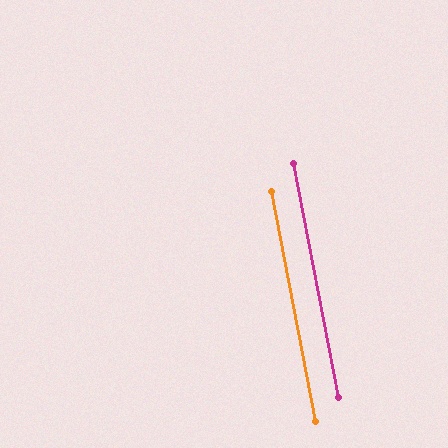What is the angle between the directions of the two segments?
Approximately 0 degrees.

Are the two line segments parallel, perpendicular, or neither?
Parallel — their directions differ by only 0.3°.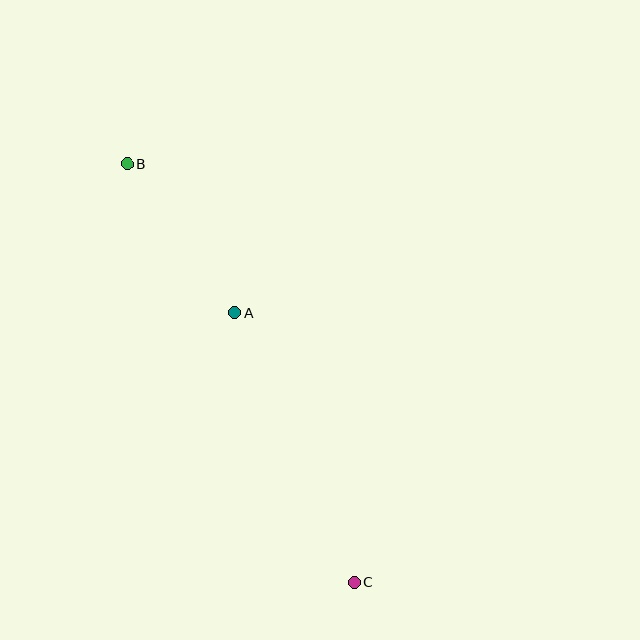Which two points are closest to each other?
Points A and B are closest to each other.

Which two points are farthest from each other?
Points B and C are farthest from each other.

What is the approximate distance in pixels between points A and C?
The distance between A and C is approximately 295 pixels.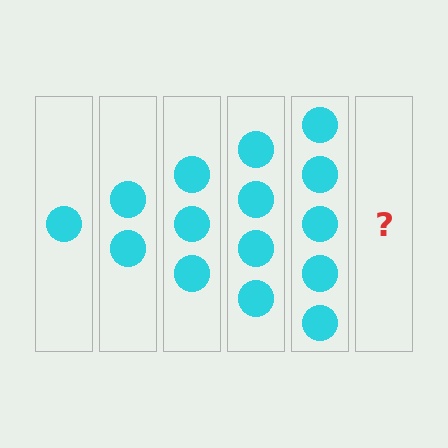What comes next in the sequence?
The next element should be 6 circles.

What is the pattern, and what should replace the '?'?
The pattern is that each step adds one more circle. The '?' should be 6 circles.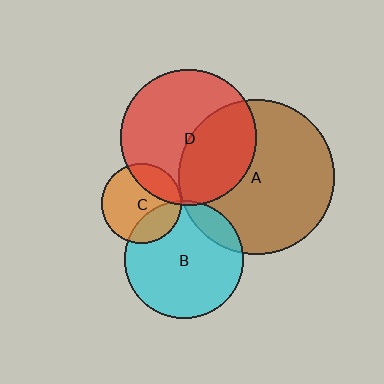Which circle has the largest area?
Circle A (brown).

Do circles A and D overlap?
Yes.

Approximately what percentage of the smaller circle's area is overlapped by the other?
Approximately 40%.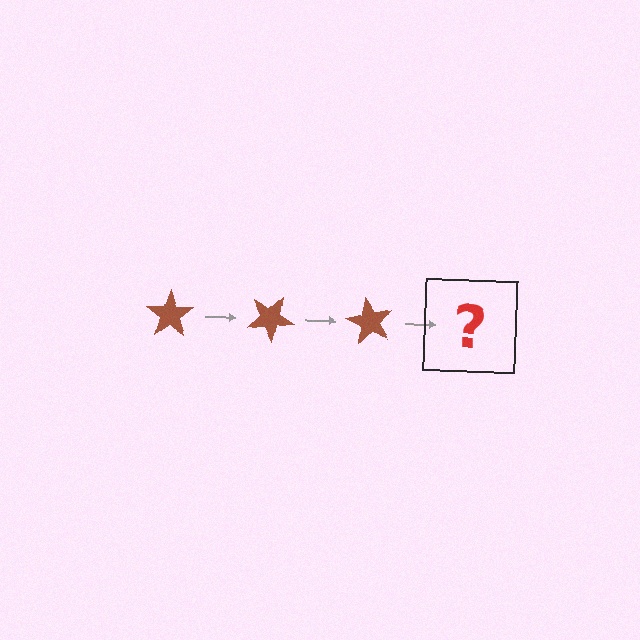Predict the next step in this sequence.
The next step is a brown star rotated 90 degrees.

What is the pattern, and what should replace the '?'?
The pattern is that the star rotates 30 degrees each step. The '?' should be a brown star rotated 90 degrees.